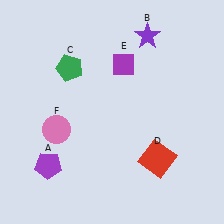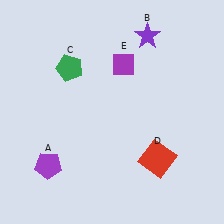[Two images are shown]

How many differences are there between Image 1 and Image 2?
There is 1 difference between the two images.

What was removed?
The pink circle (F) was removed in Image 2.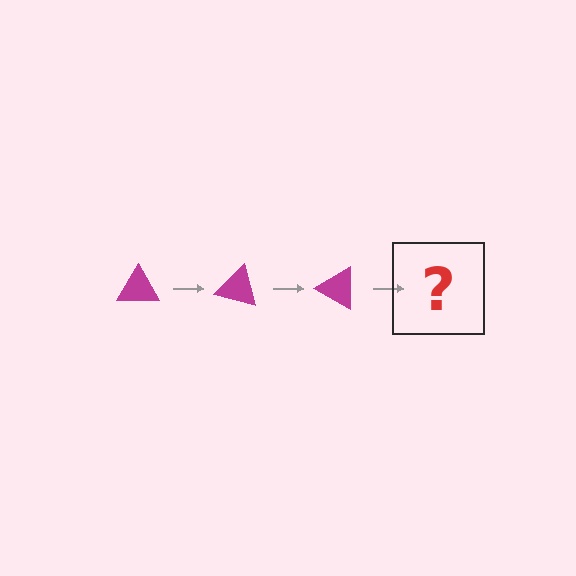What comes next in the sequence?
The next element should be a magenta triangle rotated 45 degrees.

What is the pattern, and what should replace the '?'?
The pattern is that the triangle rotates 15 degrees each step. The '?' should be a magenta triangle rotated 45 degrees.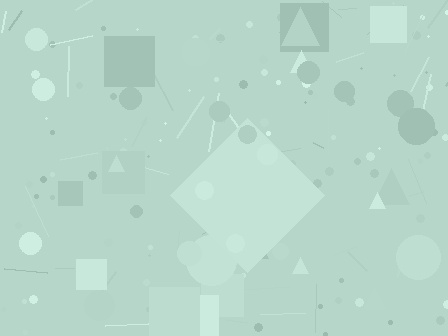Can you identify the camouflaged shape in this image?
The camouflaged shape is a diamond.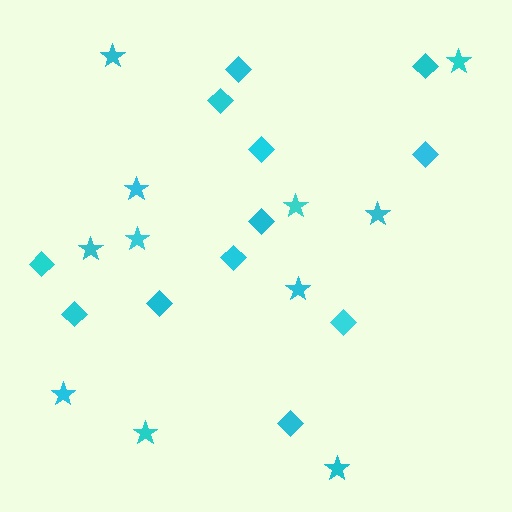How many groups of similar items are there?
There are 2 groups: one group of stars (11) and one group of diamonds (12).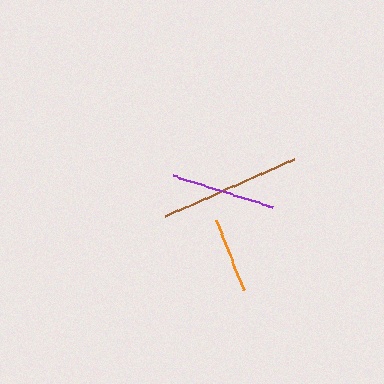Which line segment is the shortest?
The orange line is the shortest at approximately 76 pixels.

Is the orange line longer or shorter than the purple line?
The purple line is longer than the orange line.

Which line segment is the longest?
The brown line is the longest at approximately 141 pixels.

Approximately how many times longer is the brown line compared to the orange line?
The brown line is approximately 1.8 times the length of the orange line.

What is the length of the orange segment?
The orange segment is approximately 76 pixels long.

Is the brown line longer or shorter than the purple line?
The brown line is longer than the purple line.